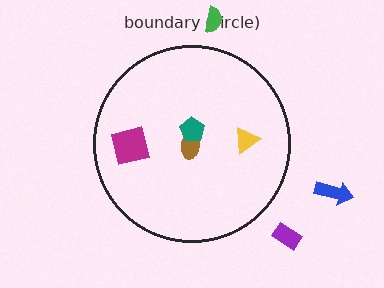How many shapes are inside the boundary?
4 inside, 3 outside.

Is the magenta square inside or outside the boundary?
Inside.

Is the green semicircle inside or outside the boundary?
Outside.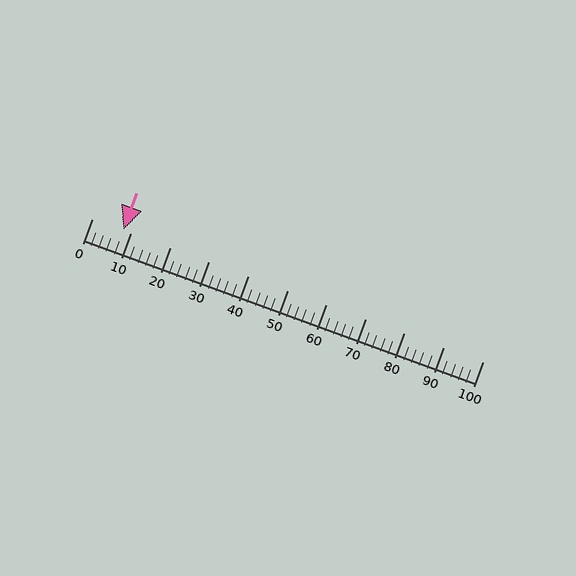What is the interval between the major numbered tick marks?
The major tick marks are spaced 10 units apart.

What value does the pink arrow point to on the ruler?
The pink arrow points to approximately 8.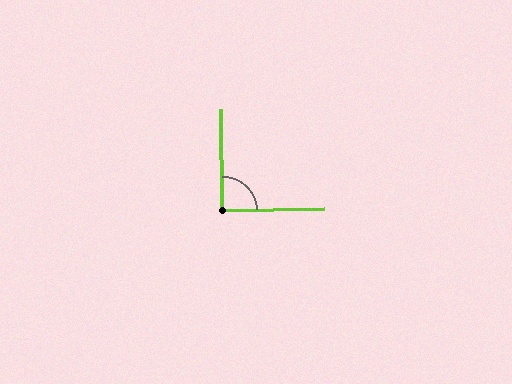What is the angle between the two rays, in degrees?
Approximately 89 degrees.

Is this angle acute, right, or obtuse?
It is approximately a right angle.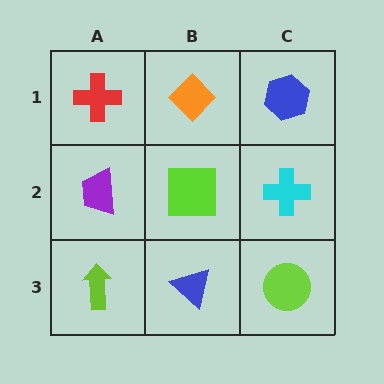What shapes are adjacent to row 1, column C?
A cyan cross (row 2, column C), an orange diamond (row 1, column B).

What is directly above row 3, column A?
A purple trapezoid.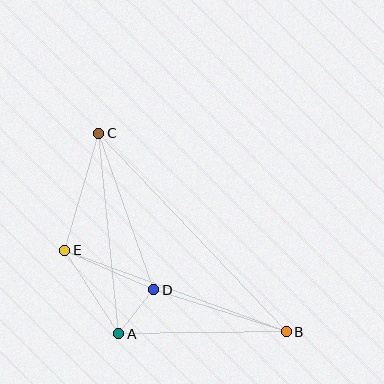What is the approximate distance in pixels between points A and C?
The distance between A and C is approximately 201 pixels.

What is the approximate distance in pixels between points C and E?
The distance between C and E is approximately 122 pixels.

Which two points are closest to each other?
Points A and D are closest to each other.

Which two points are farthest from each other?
Points B and C are farthest from each other.